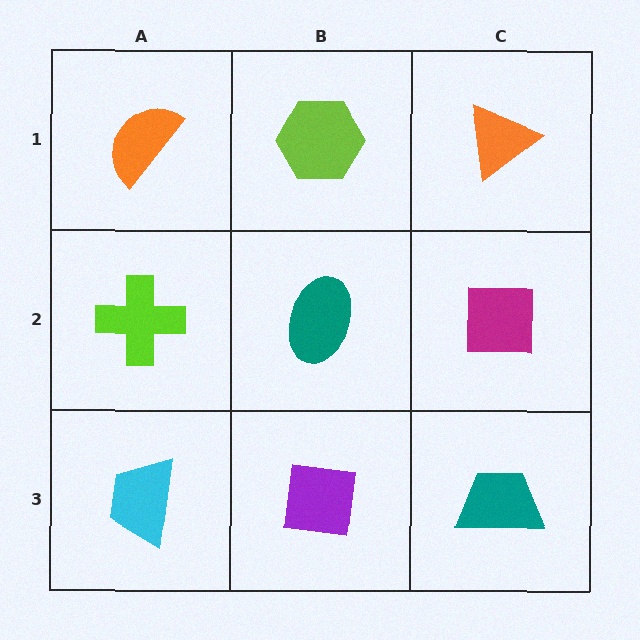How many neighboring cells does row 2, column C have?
3.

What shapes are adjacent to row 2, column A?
An orange semicircle (row 1, column A), a cyan trapezoid (row 3, column A), a teal ellipse (row 2, column B).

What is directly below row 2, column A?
A cyan trapezoid.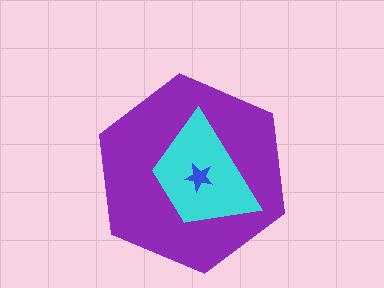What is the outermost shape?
The purple hexagon.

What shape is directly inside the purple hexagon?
The cyan trapezoid.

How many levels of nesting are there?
3.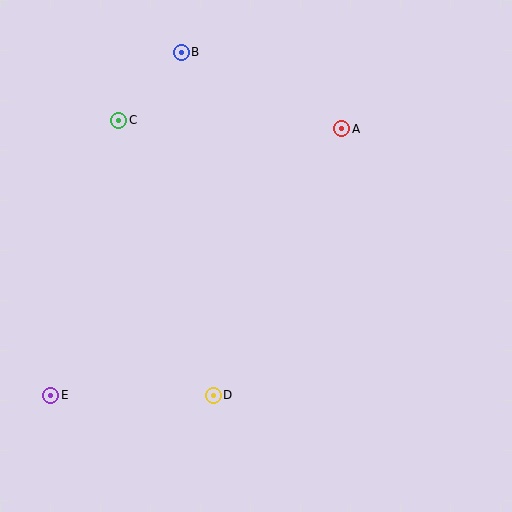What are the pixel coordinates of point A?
Point A is at (342, 129).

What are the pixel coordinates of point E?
Point E is at (51, 395).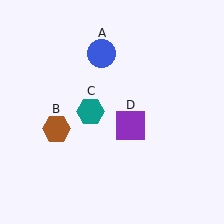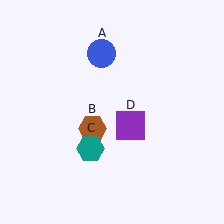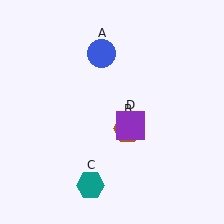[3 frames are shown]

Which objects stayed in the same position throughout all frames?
Blue circle (object A) and purple square (object D) remained stationary.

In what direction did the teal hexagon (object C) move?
The teal hexagon (object C) moved down.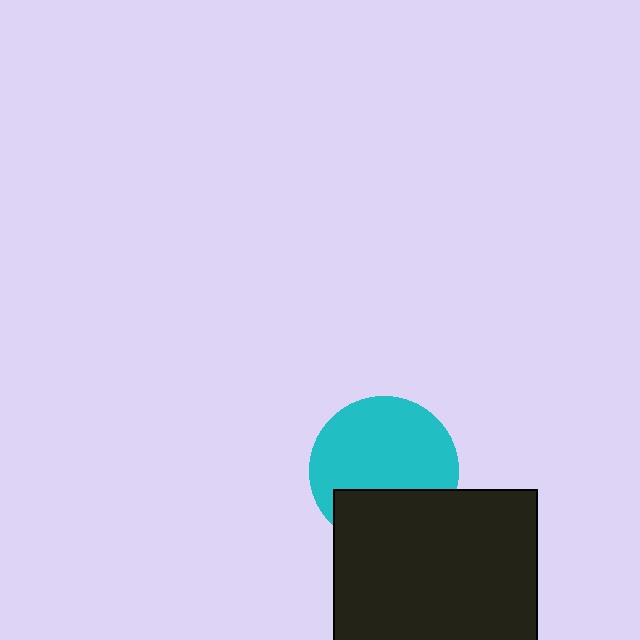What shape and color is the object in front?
The object in front is a black rectangle.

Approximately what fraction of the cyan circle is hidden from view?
Roughly 32% of the cyan circle is hidden behind the black rectangle.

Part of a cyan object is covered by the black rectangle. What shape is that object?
It is a circle.